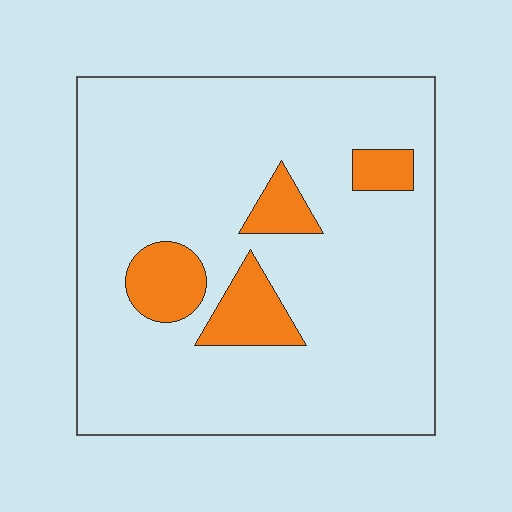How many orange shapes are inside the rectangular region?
4.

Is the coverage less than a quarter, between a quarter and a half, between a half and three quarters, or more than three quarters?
Less than a quarter.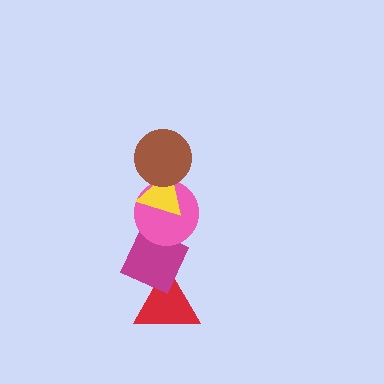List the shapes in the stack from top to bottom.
From top to bottom: the brown circle, the yellow triangle, the pink circle, the magenta diamond, the red triangle.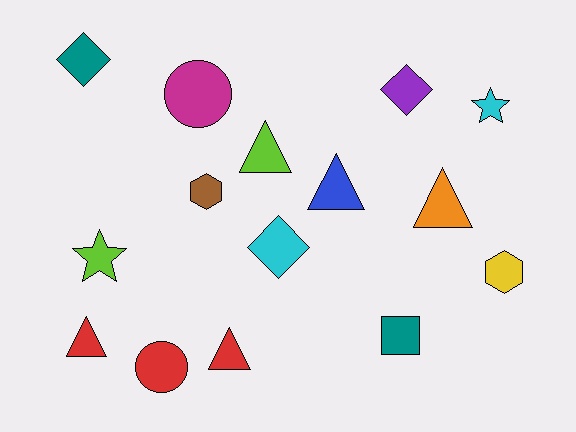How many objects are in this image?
There are 15 objects.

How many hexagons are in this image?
There are 2 hexagons.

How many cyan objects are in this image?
There are 2 cyan objects.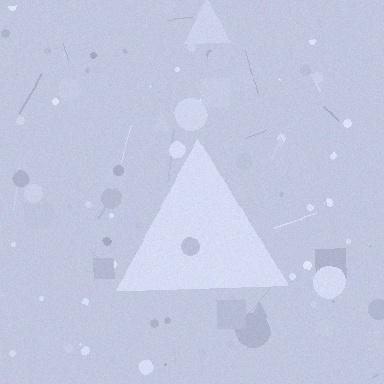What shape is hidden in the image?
A triangle is hidden in the image.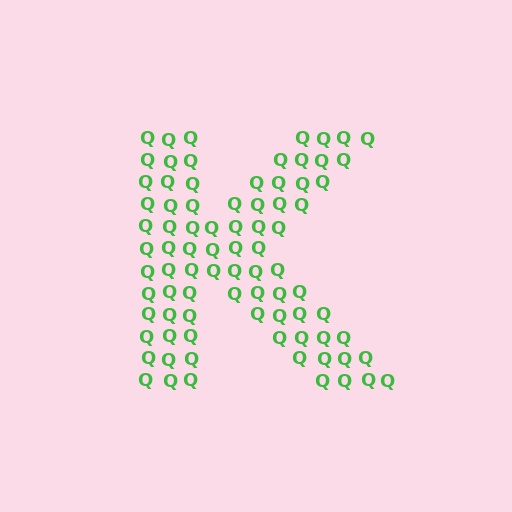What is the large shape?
The large shape is the letter K.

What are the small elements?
The small elements are letter Q's.